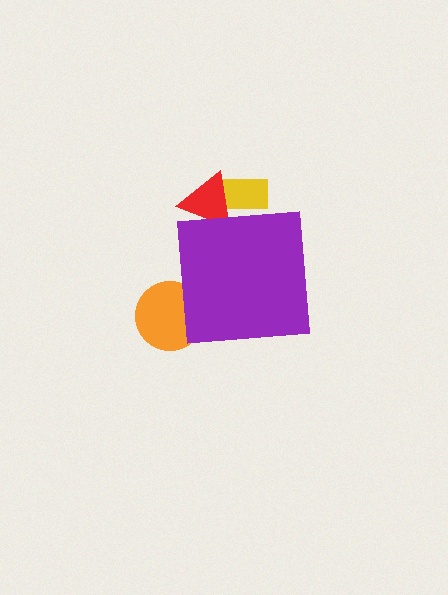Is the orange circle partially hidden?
Yes, the orange circle is partially hidden behind the purple square.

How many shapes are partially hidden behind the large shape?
3 shapes are partially hidden.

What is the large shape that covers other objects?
A purple square.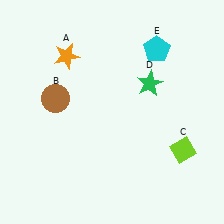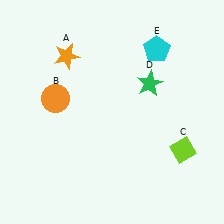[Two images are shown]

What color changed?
The circle (B) changed from brown in Image 1 to orange in Image 2.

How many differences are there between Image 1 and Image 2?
There is 1 difference between the two images.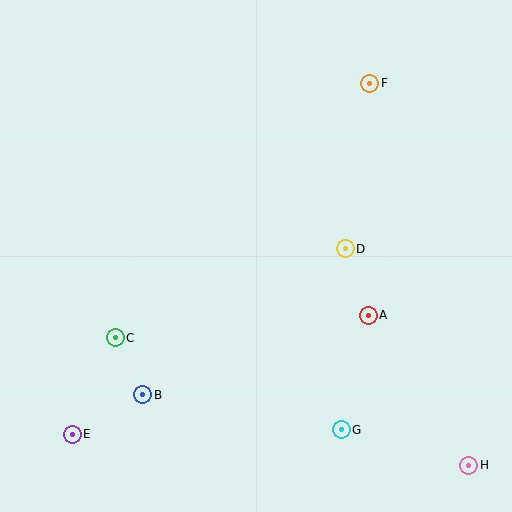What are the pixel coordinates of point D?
Point D is at (345, 249).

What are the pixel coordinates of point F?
Point F is at (370, 83).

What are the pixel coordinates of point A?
Point A is at (368, 315).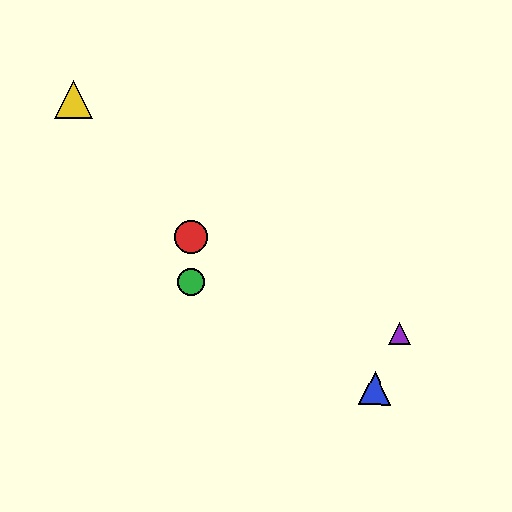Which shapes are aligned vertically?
The red circle, the green circle are aligned vertically.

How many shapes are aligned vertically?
2 shapes (the red circle, the green circle) are aligned vertically.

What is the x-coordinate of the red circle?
The red circle is at x≈191.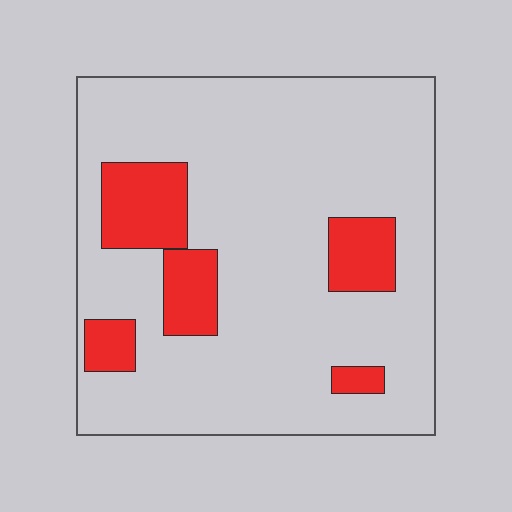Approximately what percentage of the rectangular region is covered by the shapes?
Approximately 15%.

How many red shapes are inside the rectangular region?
5.